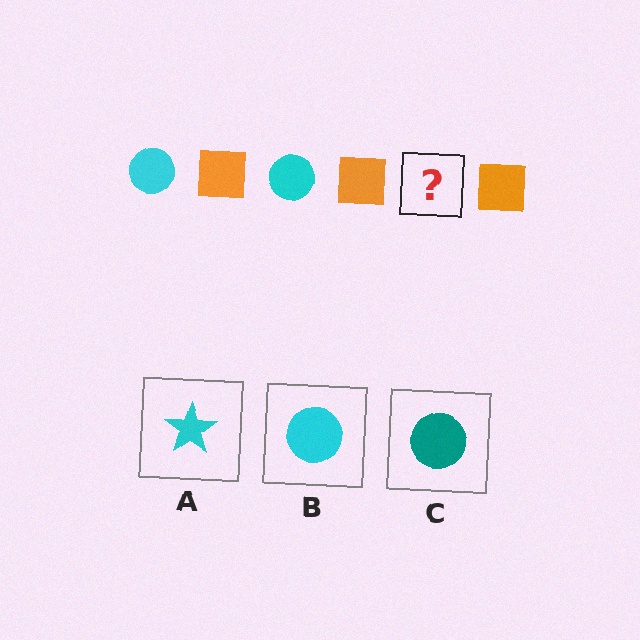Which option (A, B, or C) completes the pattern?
B.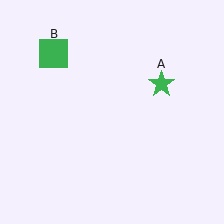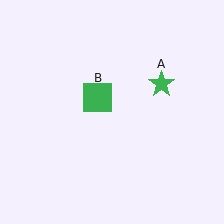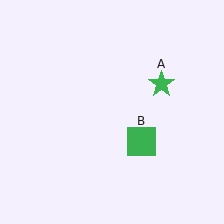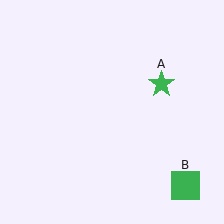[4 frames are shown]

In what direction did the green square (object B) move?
The green square (object B) moved down and to the right.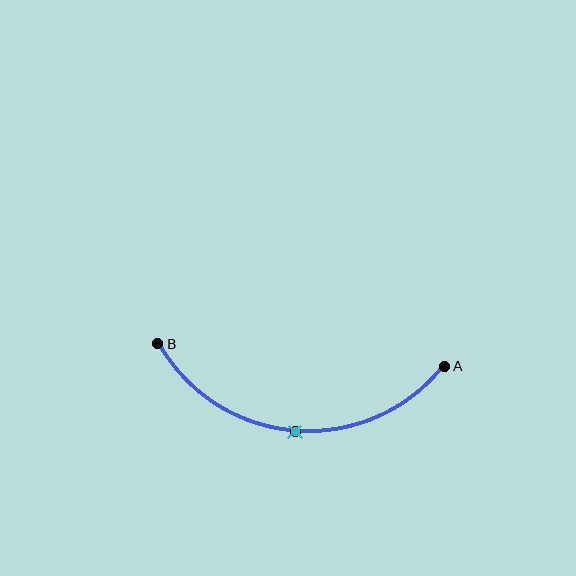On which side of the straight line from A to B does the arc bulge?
The arc bulges below the straight line connecting A and B.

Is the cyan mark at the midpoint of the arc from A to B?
Yes. The cyan mark lies on the arc at equal arc-length from both A and B — it is the arc midpoint.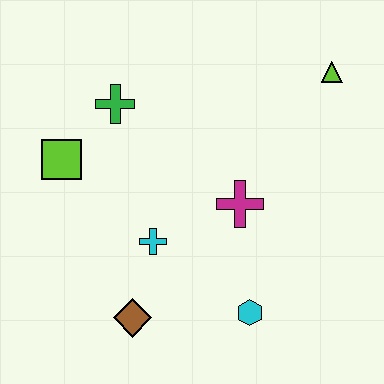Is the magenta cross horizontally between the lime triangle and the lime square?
Yes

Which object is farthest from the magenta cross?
The lime square is farthest from the magenta cross.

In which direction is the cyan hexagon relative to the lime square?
The cyan hexagon is to the right of the lime square.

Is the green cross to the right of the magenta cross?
No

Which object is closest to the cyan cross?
The brown diamond is closest to the cyan cross.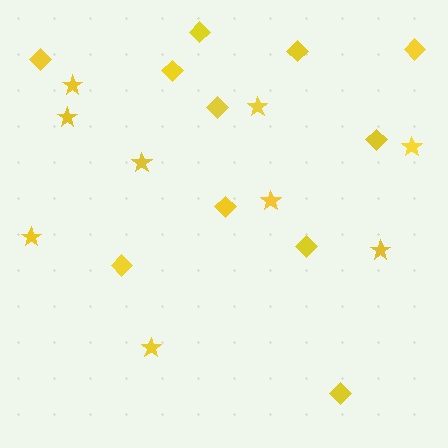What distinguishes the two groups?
There are 2 groups: one group of stars (9) and one group of diamonds (11).